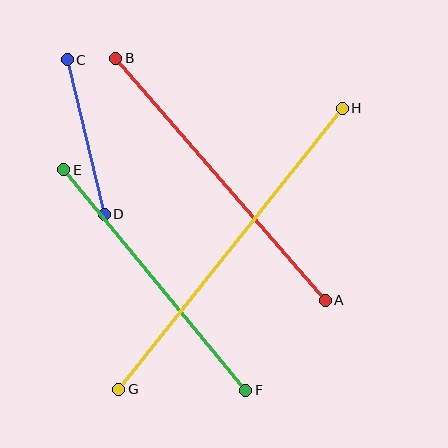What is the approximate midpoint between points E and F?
The midpoint is at approximately (155, 280) pixels.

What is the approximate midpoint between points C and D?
The midpoint is at approximately (86, 137) pixels.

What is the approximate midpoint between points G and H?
The midpoint is at approximately (231, 249) pixels.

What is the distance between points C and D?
The distance is approximately 159 pixels.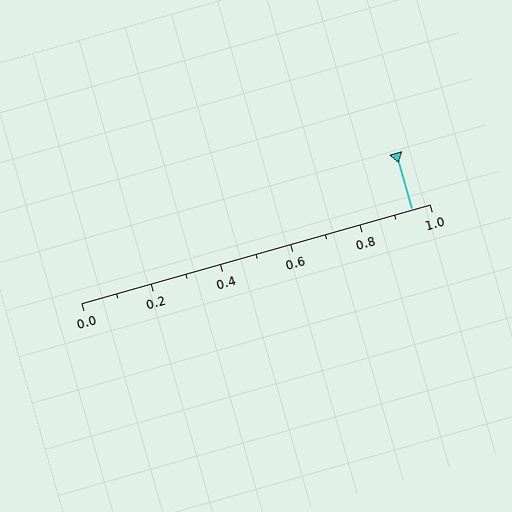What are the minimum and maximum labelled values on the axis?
The axis runs from 0.0 to 1.0.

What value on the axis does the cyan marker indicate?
The marker indicates approximately 0.95.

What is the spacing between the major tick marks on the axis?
The major ticks are spaced 0.2 apart.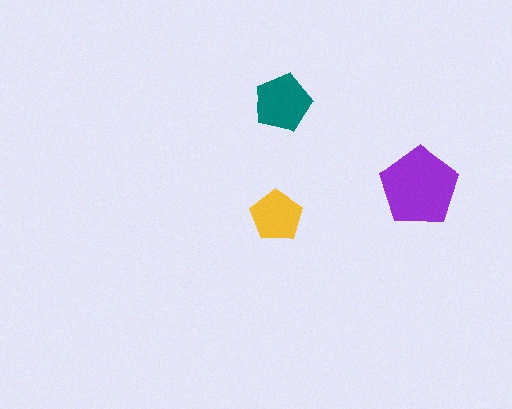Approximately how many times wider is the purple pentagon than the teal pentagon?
About 1.5 times wider.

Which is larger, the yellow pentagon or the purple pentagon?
The purple one.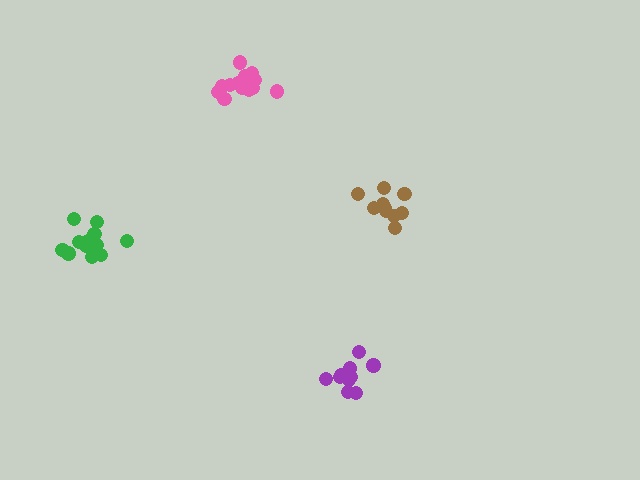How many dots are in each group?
Group 1: 16 dots, Group 2: 10 dots, Group 3: 10 dots, Group 4: 12 dots (48 total).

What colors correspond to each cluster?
The clusters are colored: pink, brown, purple, green.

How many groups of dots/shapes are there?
There are 4 groups.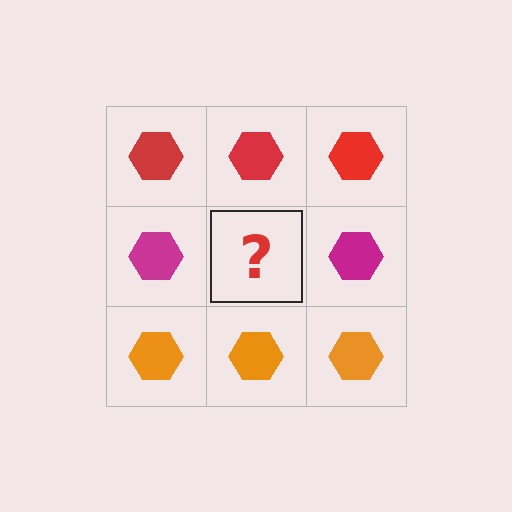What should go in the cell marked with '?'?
The missing cell should contain a magenta hexagon.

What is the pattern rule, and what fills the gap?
The rule is that each row has a consistent color. The gap should be filled with a magenta hexagon.